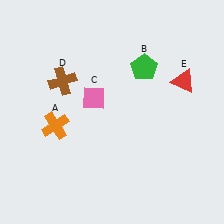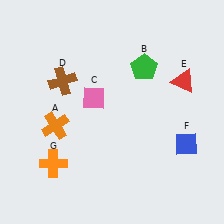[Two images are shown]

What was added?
A blue diamond (F), an orange cross (G) were added in Image 2.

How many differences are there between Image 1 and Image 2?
There are 2 differences between the two images.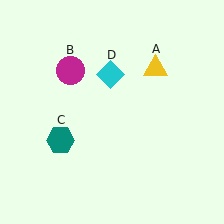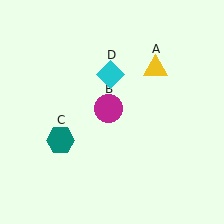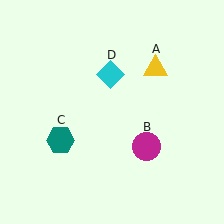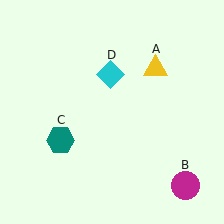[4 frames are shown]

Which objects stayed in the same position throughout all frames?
Yellow triangle (object A) and teal hexagon (object C) and cyan diamond (object D) remained stationary.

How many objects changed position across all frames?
1 object changed position: magenta circle (object B).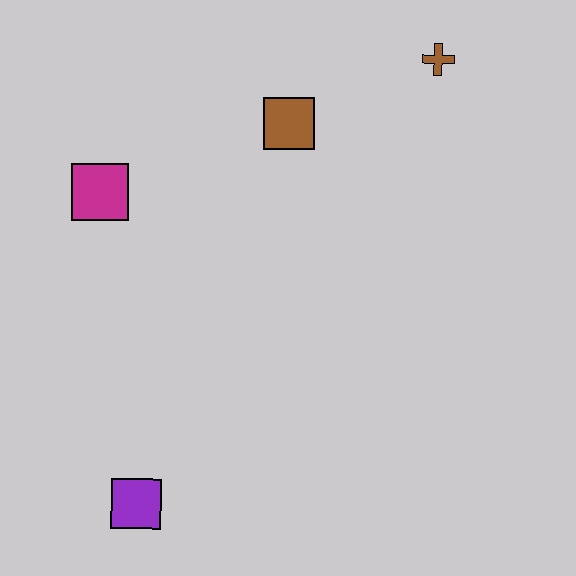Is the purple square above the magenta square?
No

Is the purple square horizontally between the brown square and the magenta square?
Yes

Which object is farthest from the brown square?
The purple square is farthest from the brown square.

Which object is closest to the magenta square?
The brown square is closest to the magenta square.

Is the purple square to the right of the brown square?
No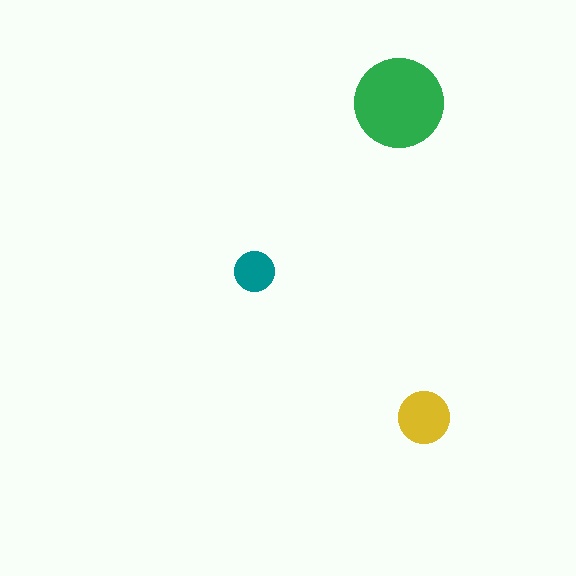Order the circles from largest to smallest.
the green one, the yellow one, the teal one.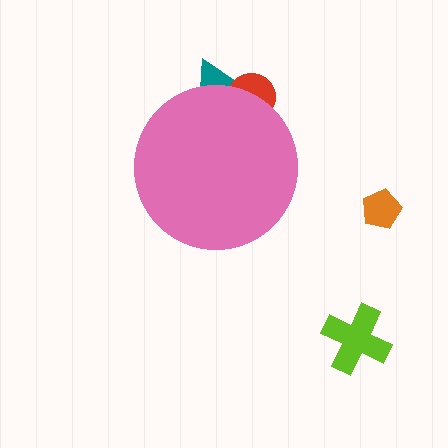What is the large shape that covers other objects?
A pink circle.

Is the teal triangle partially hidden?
Yes, the teal triangle is partially hidden behind the pink circle.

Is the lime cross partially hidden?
No, the lime cross is fully visible.